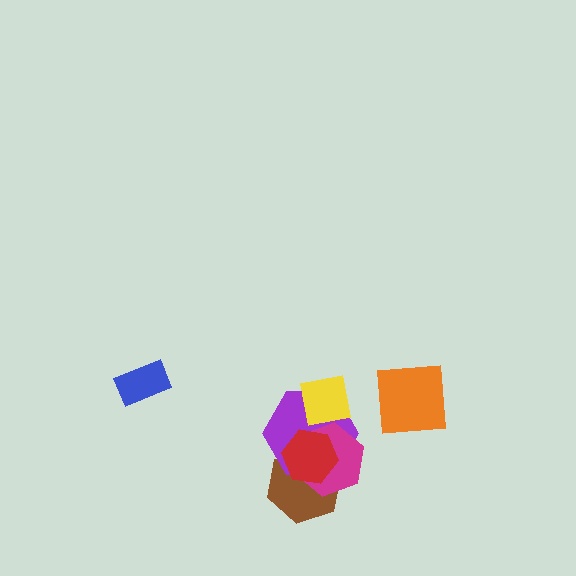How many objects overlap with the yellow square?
2 objects overlap with the yellow square.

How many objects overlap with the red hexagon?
3 objects overlap with the red hexagon.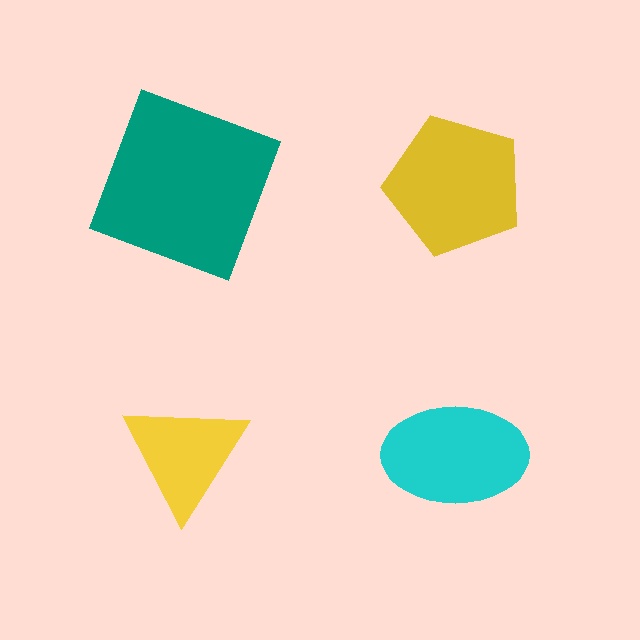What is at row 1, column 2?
A yellow pentagon.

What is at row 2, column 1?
A yellow triangle.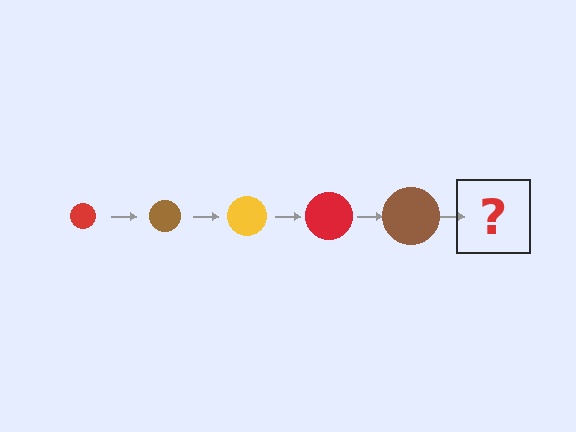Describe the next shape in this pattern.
It should be a yellow circle, larger than the previous one.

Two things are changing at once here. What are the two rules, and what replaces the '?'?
The two rules are that the circle grows larger each step and the color cycles through red, brown, and yellow. The '?' should be a yellow circle, larger than the previous one.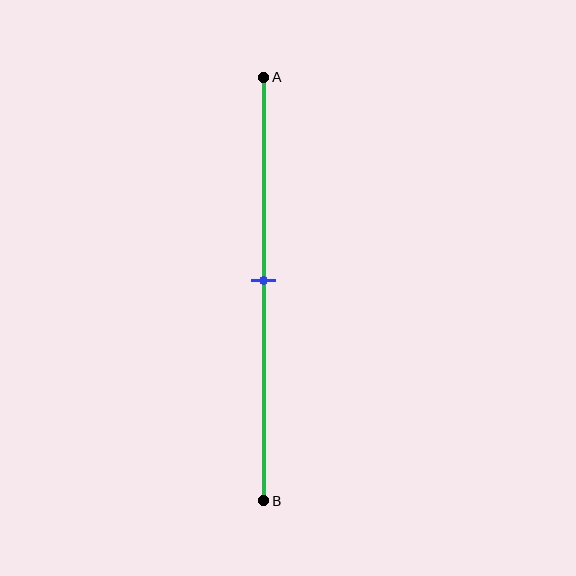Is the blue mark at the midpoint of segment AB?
Yes, the mark is approximately at the midpoint.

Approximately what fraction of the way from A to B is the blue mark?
The blue mark is approximately 50% of the way from A to B.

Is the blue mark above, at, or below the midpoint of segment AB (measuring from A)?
The blue mark is approximately at the midpoint of segment AB.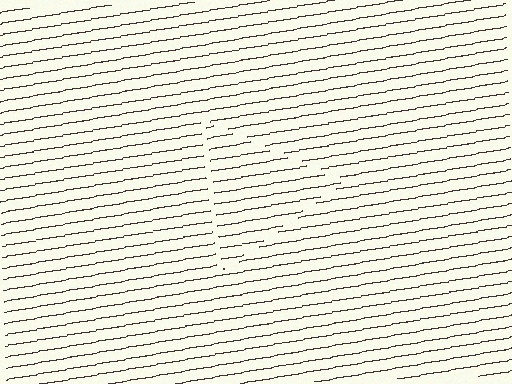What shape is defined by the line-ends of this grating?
An illusory triangle. The interior of the shape contains the same grating, shifted by half a period — the contour is defined by the phase discontinuity where line-ends from the inner and outer gratings abut.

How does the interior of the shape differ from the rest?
The interior of the shape contains the same grating, shifted by half a period — the contour is defined by the phase discontinuity where line-ends from the inner and outer gratings abut.